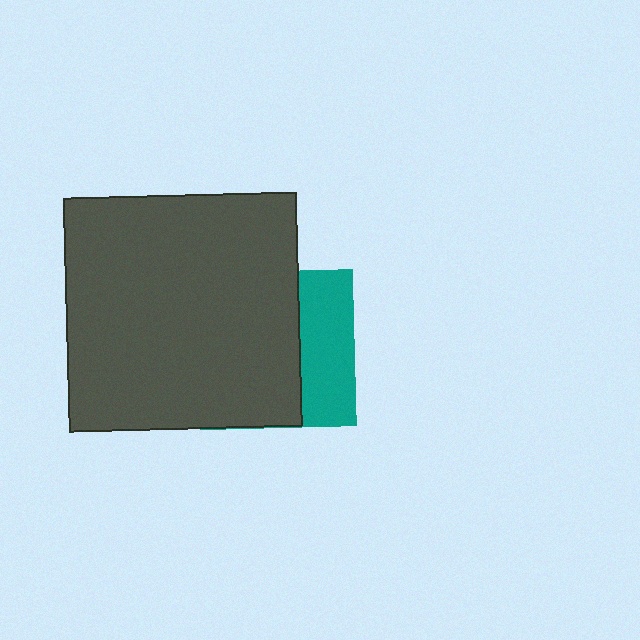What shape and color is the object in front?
The object in front is a dark gray square.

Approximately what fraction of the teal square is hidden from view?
Roughly 65% of the teal square is hidden behind the dark gray square.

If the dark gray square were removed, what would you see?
You would see the complete teal square.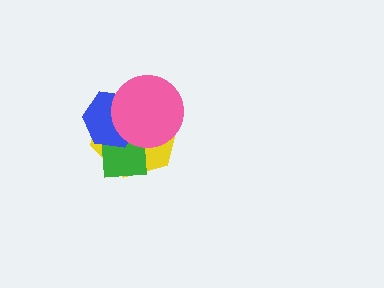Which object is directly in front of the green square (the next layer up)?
The blue hexagon is directly in front of the green square.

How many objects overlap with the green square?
3 objects overlap with the green square.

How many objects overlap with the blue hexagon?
3 objects overlap with the blue hexagon.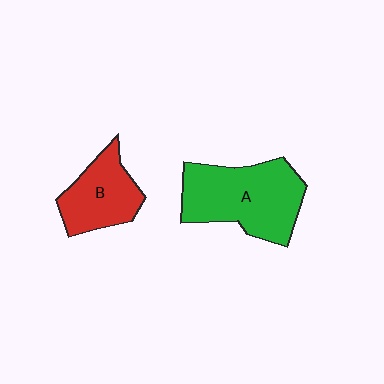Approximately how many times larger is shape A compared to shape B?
Approximately 1.6 times.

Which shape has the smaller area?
Shape B (red).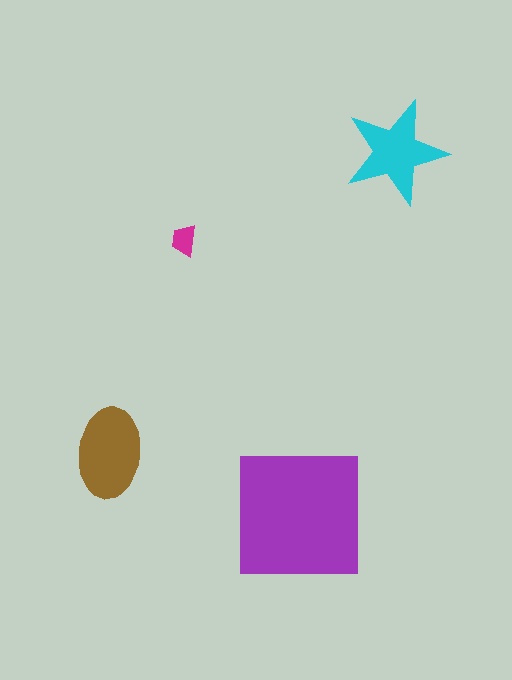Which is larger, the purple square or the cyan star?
The purple square.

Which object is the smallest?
The magenta trapezoid.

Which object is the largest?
The purple square.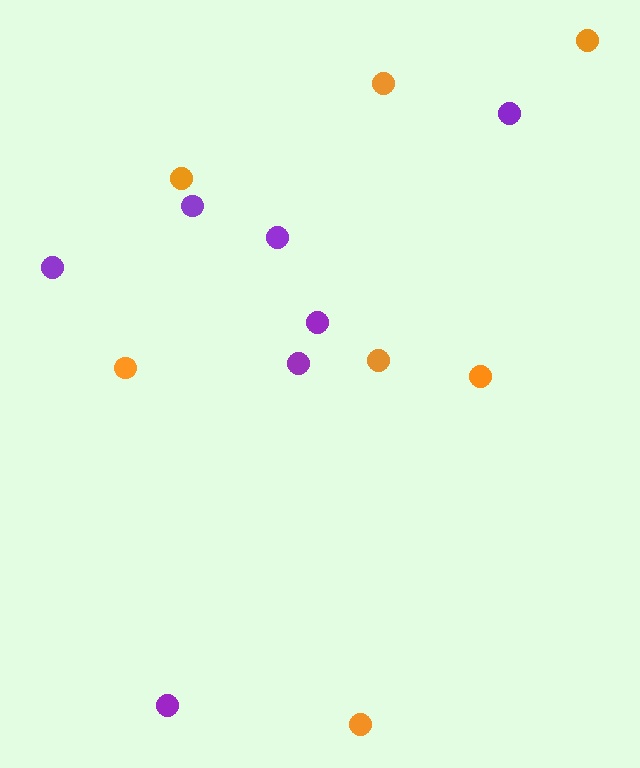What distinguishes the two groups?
There are 2 groups: one group of orange circles (7) and one group of purple circles (7).